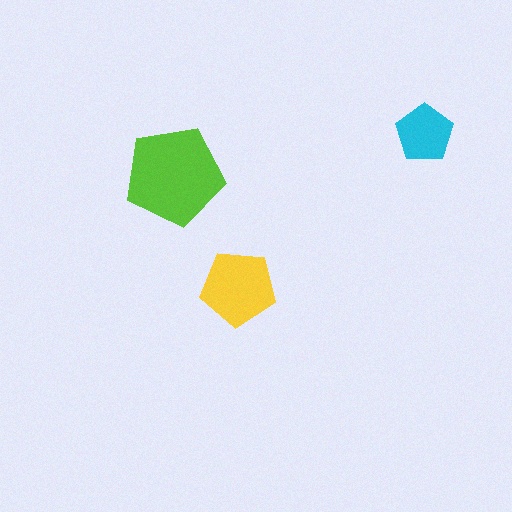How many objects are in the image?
There are 3 objects in the image.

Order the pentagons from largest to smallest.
the lime one, the yellow one, the cyan one.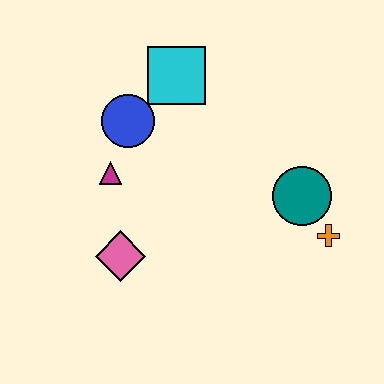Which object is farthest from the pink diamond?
The orange cross is farthest from the pink diamond.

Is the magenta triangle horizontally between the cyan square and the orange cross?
No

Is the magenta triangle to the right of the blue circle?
No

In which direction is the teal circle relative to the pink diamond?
The teal circle is to the right of the pink diamond.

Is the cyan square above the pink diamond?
Yes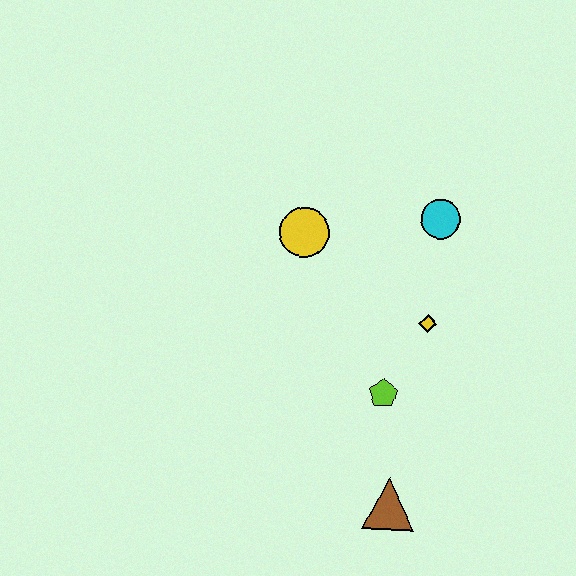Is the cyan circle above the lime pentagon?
Yes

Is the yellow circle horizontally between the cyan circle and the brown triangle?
No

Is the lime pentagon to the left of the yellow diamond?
Yes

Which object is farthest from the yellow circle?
The brown triangle is farthest from the yellow circle.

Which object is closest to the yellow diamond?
The lime pentagon is closest to the yellow diamond.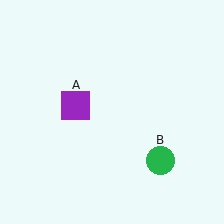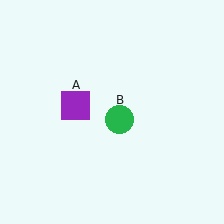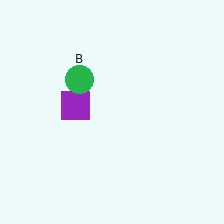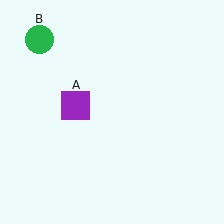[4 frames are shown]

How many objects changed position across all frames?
1 object changed position: green circle (object B).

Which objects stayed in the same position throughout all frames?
Purple square (object A) remained stationary.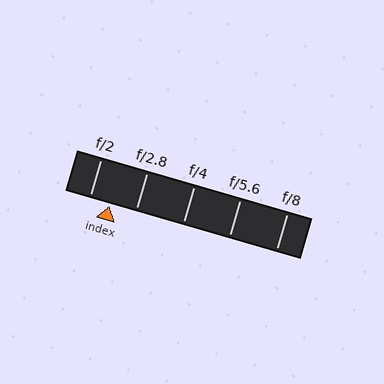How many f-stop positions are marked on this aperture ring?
There are 5 f-stop positions marked.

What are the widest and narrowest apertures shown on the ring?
The widest aperture shown is f/2 and the narrowest is f/8.